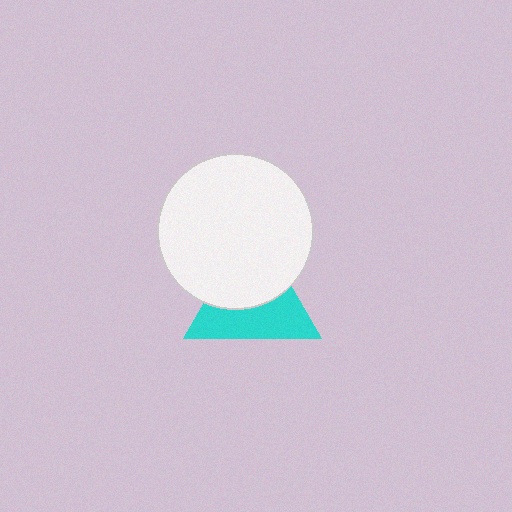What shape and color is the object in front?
The object in front is a white circle.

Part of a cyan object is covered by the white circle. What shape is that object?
It is a triangle.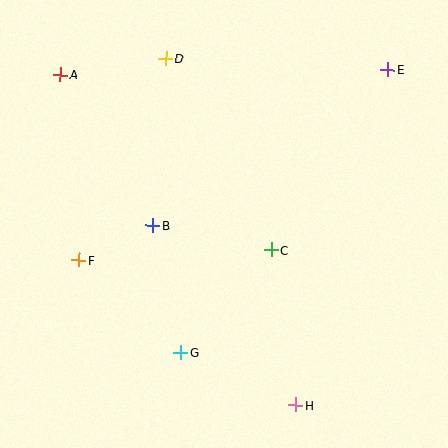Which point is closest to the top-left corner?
Point A is closest to the top-left corner.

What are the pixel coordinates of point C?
Point C is at (271, 250).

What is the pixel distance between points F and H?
The distance between F and H is 261 pixels.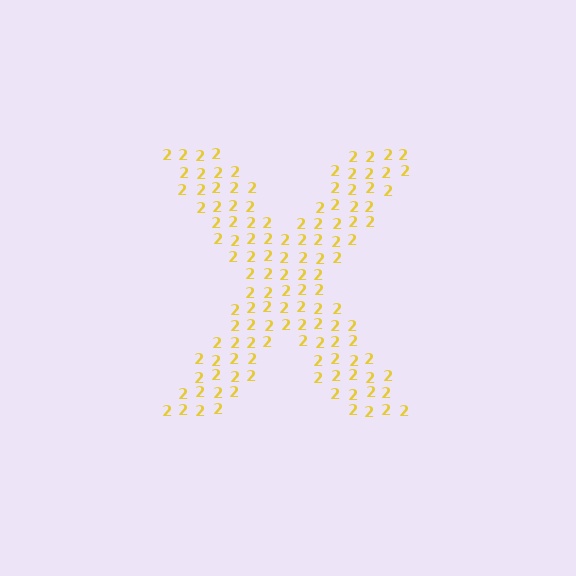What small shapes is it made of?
It is made of small digit 2's.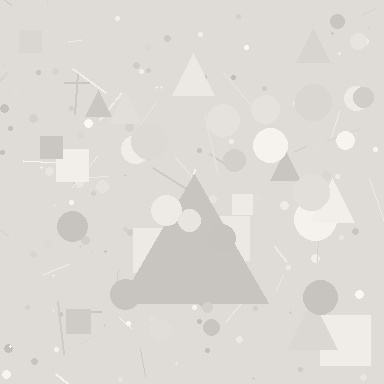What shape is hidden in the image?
A triangle is hidden in the image.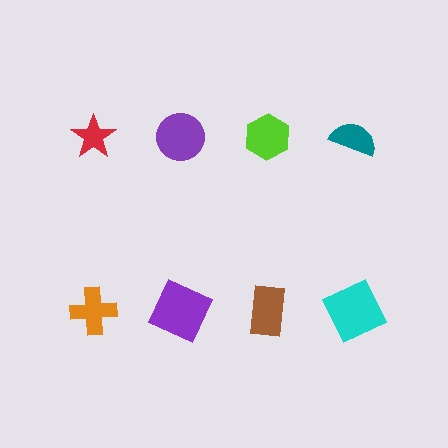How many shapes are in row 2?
4 shapes.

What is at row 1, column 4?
A teal semicircle.